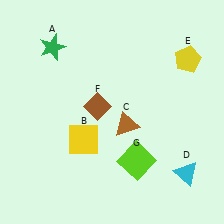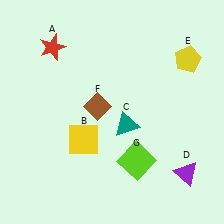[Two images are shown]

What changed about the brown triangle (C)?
In Image 1, C is brown. In Image 2, it changed to teal.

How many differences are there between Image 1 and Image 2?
There are 3 differences between the two images.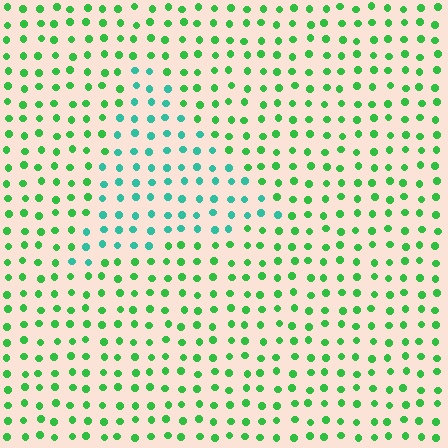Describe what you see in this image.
The image is filled with small green elements in a uniform arrangement. A triangle-shaped region is visible where the elements are tinted to a slightly different hue, forming a subtle color boundary.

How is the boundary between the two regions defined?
The boundary is defined purely by a slight shift in hue (about 41 degrees). Spacing, size, and orientation are identical on both sides.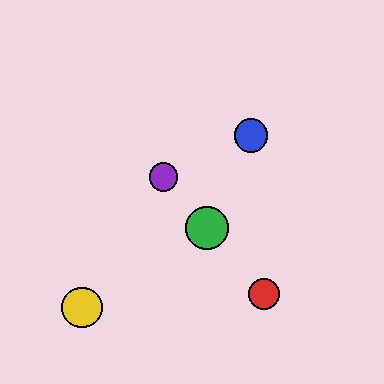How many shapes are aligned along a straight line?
3 shapes (the red circle, the green circle, the purple circle) are aligned along a straight line.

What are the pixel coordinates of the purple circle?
The purple circle is at (164, 177).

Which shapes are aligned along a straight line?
The red circle, the green circle, the purple circle are aligned along a straight line.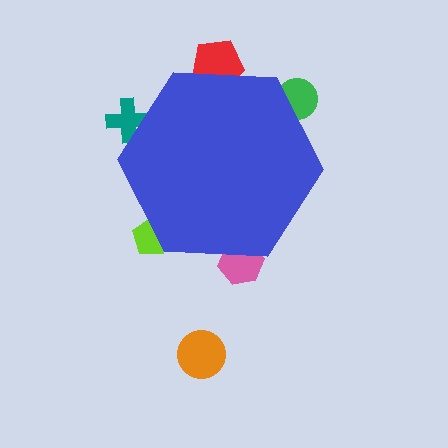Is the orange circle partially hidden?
No, the orange circle is fully visible.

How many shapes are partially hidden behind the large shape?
5 shapes are partially hidden.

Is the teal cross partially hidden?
Yes, the teal cross is partially hidden behind the blue hexagon.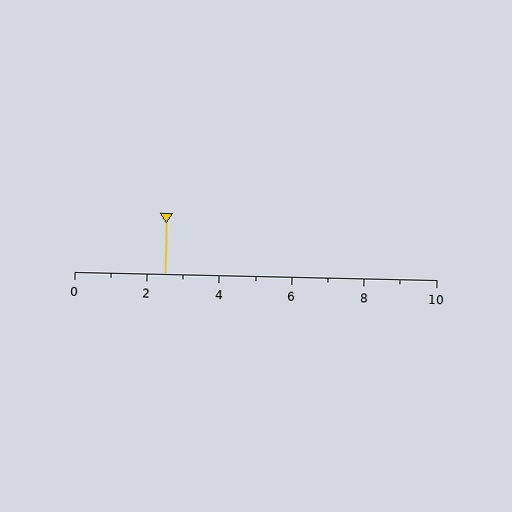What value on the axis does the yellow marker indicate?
The marker indicates approximately 2.5.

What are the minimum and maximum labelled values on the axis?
The axis runs from 0 to 10.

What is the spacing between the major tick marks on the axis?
The major ticks are spaced 2 apart.